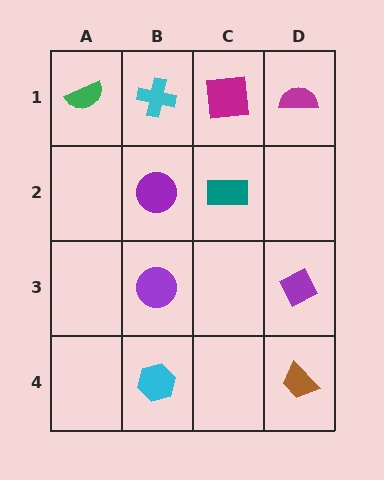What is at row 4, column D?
A brown trapezoid.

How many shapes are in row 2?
2 shapes.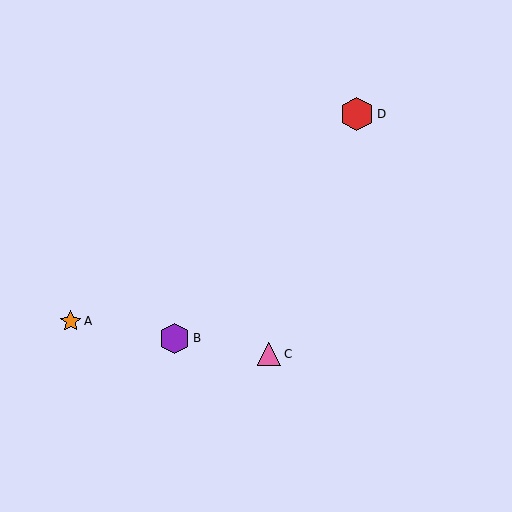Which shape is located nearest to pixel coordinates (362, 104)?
The red hexagon (labeled D) at (357, 114) is nearest to that location.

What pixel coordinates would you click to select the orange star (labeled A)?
Click at (71, 321) to select the orange star A.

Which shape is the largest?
The red hexagon (labeled D) is the largest.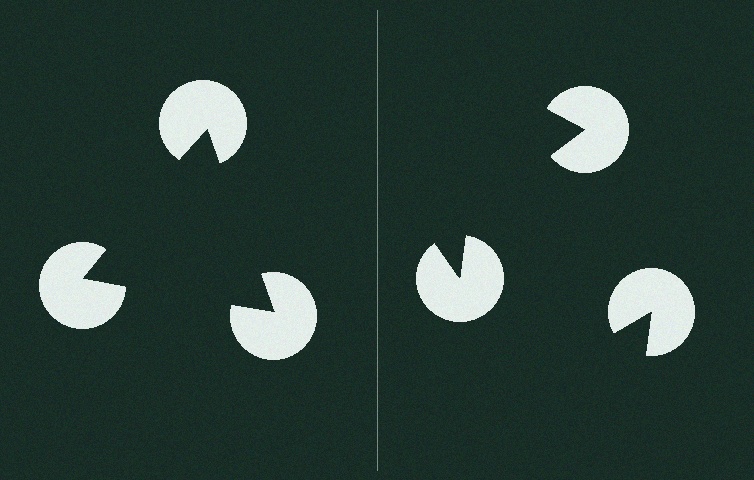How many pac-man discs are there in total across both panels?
6 — 3 on each side.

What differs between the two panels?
The pac-man discs are positioned identically on both sides; only the wedge orientations differ. On the left they align to a triangle; on the right they are misaligned.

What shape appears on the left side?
An illusory triangle.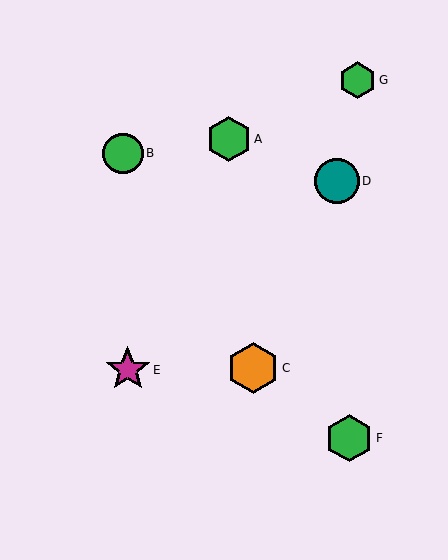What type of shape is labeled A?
Shape A is a green hexagon.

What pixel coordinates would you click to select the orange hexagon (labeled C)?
Click at (253, 368) to select the orange hexagon C.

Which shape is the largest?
The orange hexagon (labeled C) is the largest.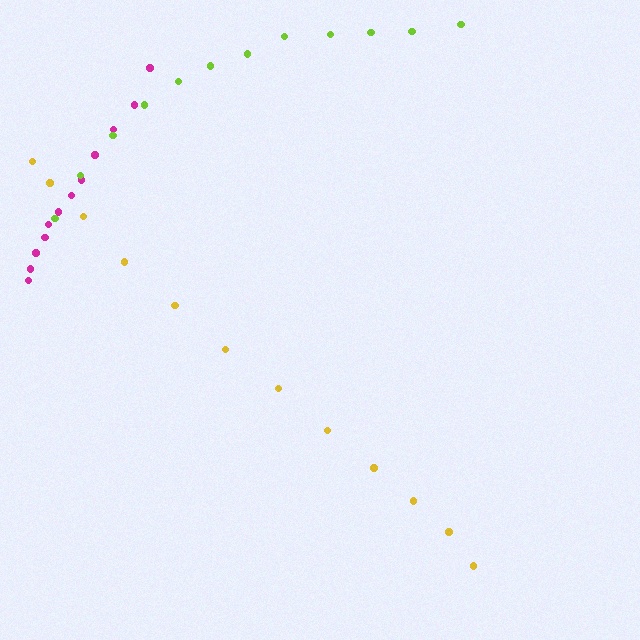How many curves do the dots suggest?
There are 3 distinct paths.